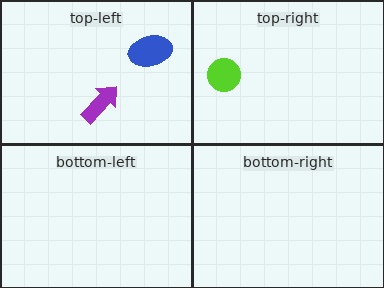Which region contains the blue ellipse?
The top-left region.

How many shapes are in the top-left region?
2.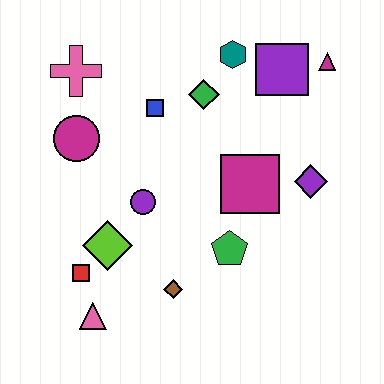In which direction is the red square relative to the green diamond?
The red square is below the green diamond.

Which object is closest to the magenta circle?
The pink cross is closest to the magenta circle.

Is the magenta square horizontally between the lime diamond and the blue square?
No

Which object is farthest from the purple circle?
The magenta triangle is farthest from the purple circle.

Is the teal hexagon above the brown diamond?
Yes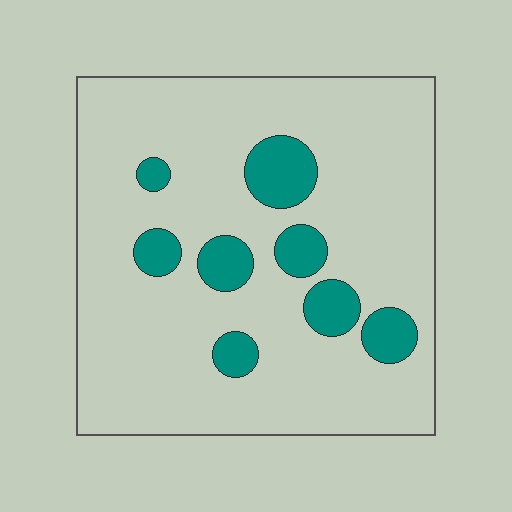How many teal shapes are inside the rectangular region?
8.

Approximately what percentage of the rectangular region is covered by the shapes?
Approximately 15%.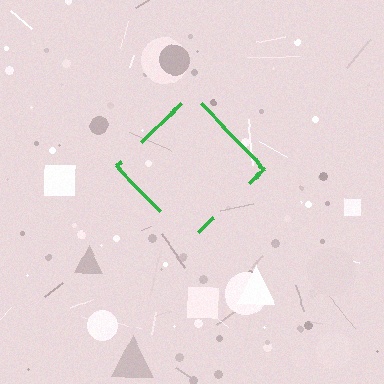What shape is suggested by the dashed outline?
The dashed outline suggests a diamond.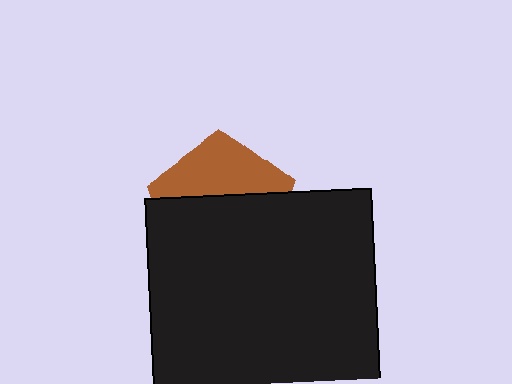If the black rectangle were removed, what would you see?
You would see the complete brown pentagon.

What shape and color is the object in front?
The object in front is a black rectangle.